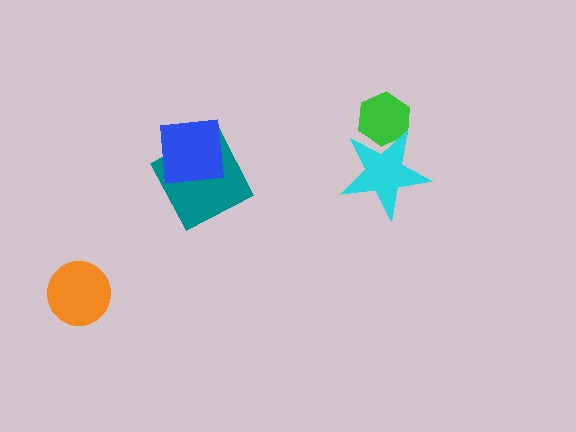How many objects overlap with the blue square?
1 object overlaps with the blue square.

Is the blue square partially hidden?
No, no other shape covers it.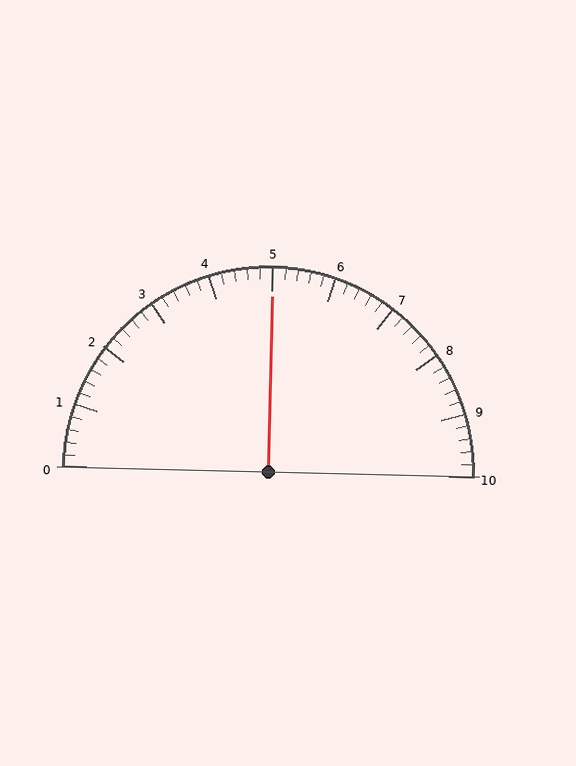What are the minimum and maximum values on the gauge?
The gauge ranges from 0 to 10.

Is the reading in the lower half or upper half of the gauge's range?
The reading is in the upper half of the range (0 to 10).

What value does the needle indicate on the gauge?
The needle indicates approximately 5.0.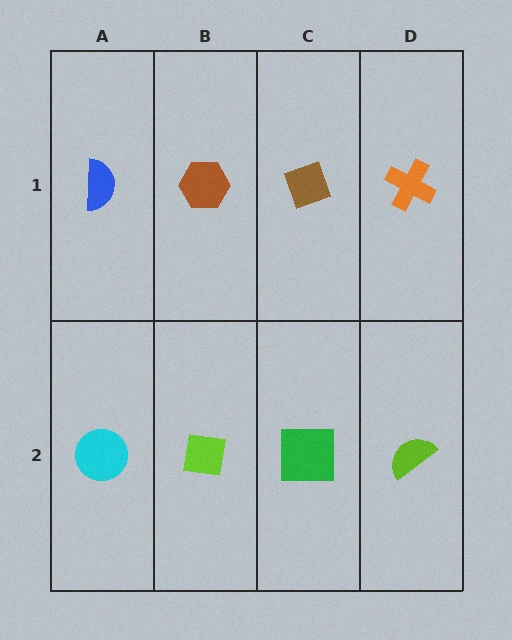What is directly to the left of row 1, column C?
A brown hexagon.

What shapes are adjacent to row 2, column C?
A brown diamond (row 1, column C), a lime square (row 2, column B), a lime semicircle (row 2, column D).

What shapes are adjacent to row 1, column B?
A lime square (row 2, column B), a blue semicircle (row 1, column A), a brown diamond (row 1, column C).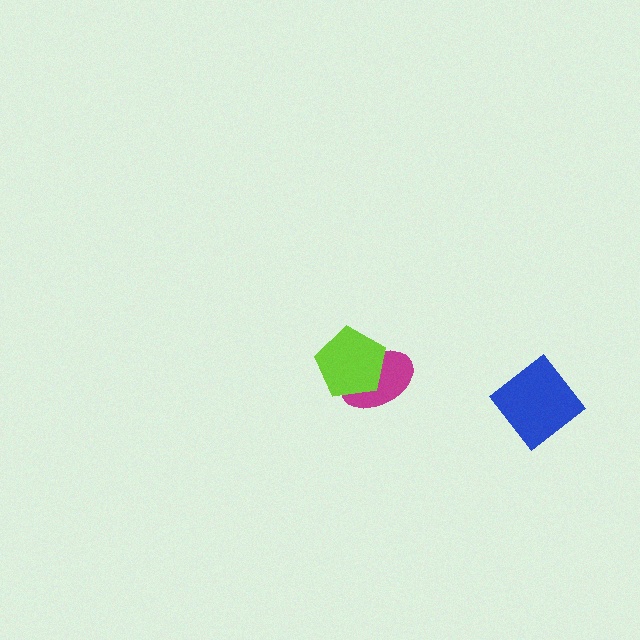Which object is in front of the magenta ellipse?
The lime pentagon is in front of the magenta ellipse.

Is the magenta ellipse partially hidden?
Yes, it is partially covered by another shape.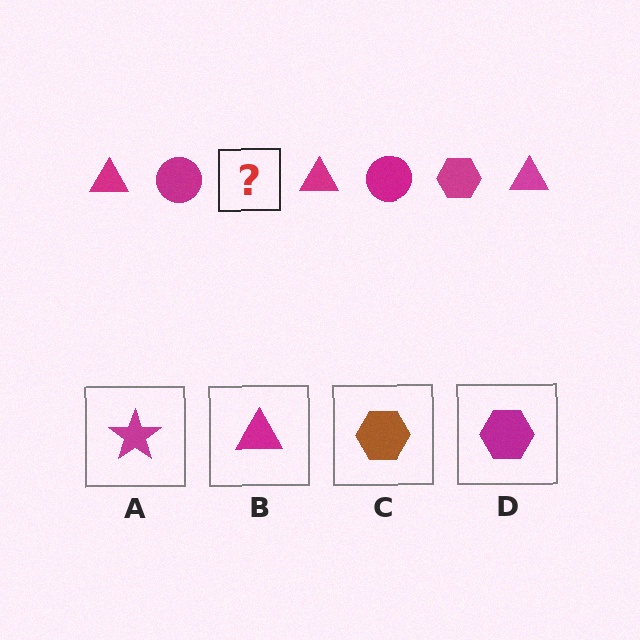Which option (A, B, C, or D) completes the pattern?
D.